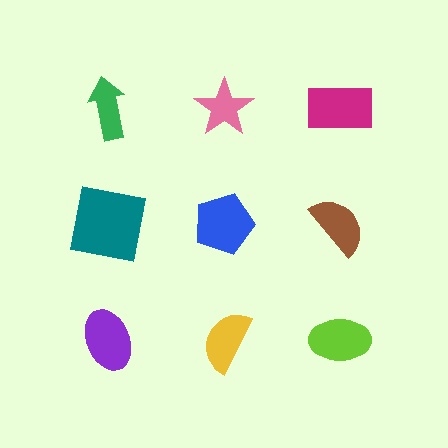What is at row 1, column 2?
A pink star.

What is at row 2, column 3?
A brown semicircle.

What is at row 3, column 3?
A lime ellipse.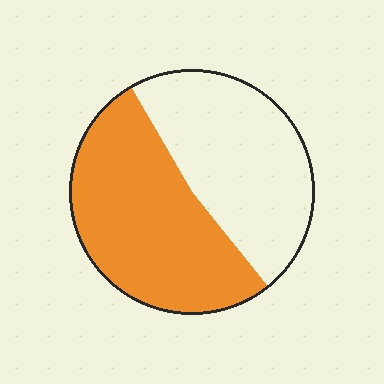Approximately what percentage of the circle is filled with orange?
Approximately 50%.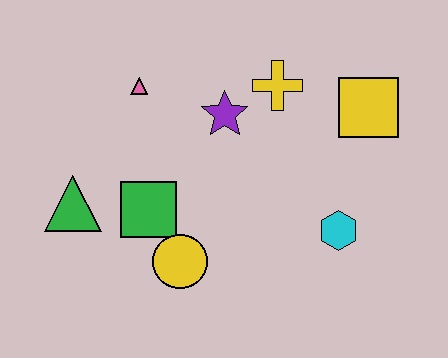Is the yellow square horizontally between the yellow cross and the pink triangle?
No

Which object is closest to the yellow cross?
The purple star is closest to the yellow cross.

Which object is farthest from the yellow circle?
The yellow square is farthest from the yellow circle.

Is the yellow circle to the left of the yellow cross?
Yes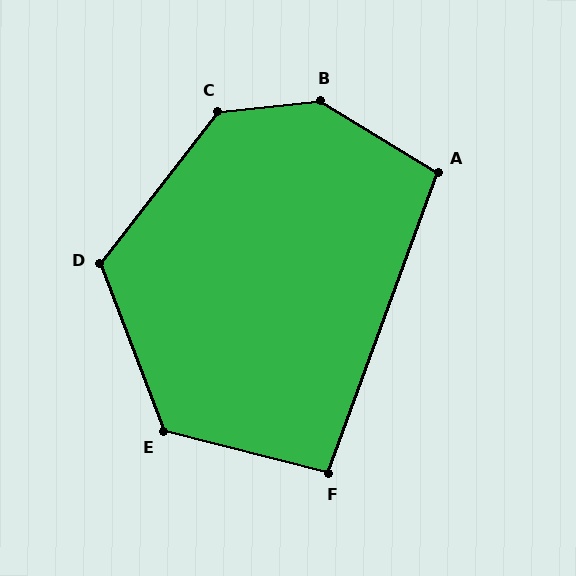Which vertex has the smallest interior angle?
F, at approximately 96 degrees.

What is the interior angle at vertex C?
Approximately 134 degrees (obtuse).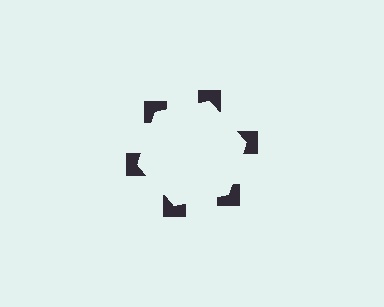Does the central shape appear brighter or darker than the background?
It typically appears slightly brighter than the background, even though no actual brightness change is drawn.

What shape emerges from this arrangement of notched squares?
An illusory hexagon — its edges are inferred from the aligned wedge cuts in the notched squares, not physically drawn.